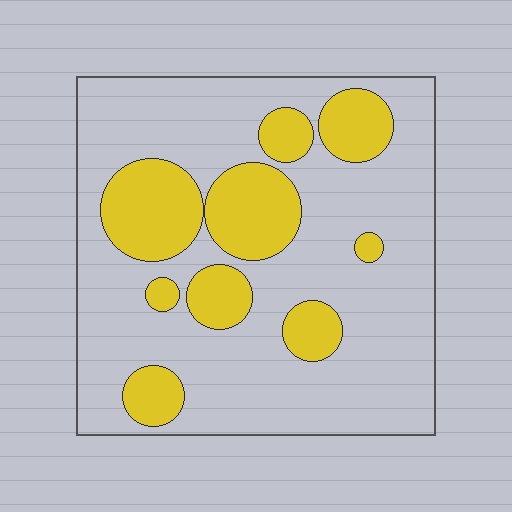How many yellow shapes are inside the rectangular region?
9.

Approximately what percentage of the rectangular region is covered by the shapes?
Approximately 25%.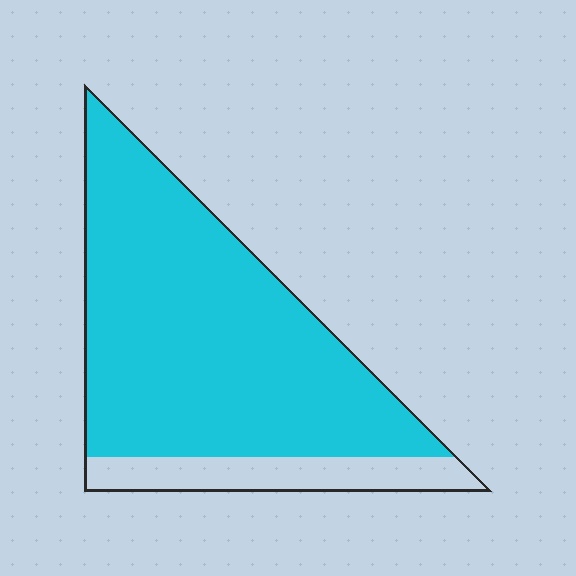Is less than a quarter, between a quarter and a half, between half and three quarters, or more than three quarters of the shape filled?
More than three quarters.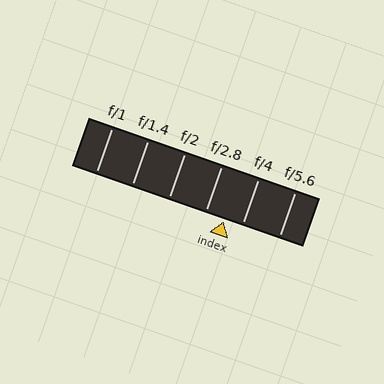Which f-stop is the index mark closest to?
The index mark is closest to f/4.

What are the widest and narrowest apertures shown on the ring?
The widest aperture shown is f/1 and the narrowest is f/5.6.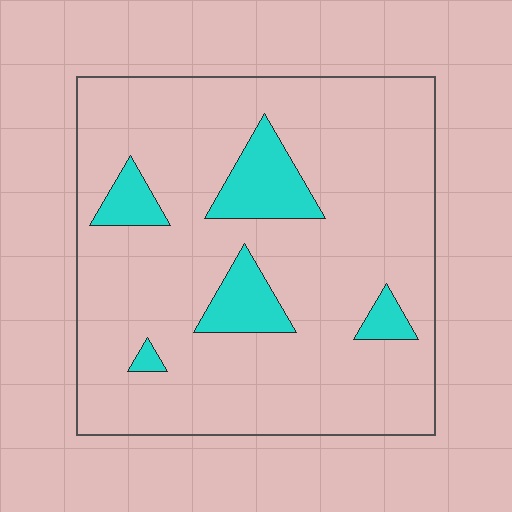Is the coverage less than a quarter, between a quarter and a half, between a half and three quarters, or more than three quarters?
Less than a quarter.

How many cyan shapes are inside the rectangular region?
5.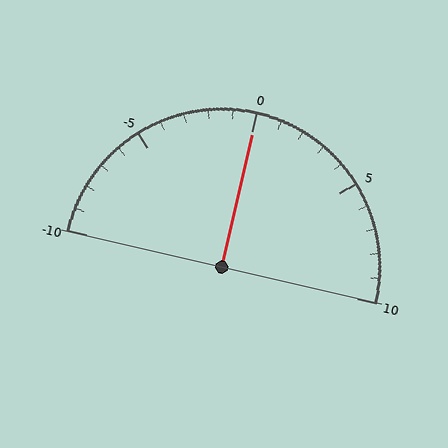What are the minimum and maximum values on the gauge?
The gauge ranges from -10 to 10.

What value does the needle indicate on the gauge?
The needle indicates approximately 0.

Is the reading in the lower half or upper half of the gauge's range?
The reading is in the upper half of the range (-10 to 10).